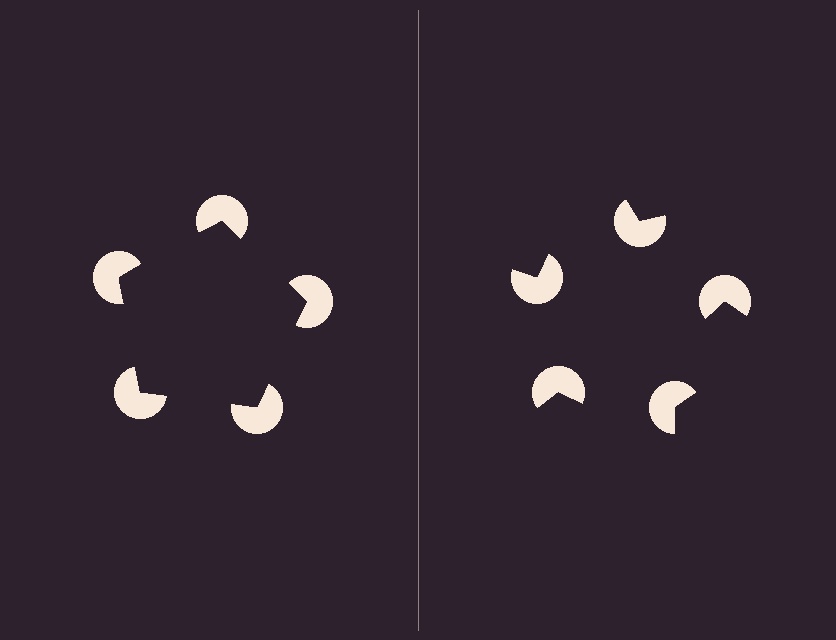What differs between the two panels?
The pac-man discs are positioned identically on both sides; only the wedge orientations differ. On the left they align to a pentagon; on the right they are misaligned.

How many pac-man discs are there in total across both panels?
10 — 5 on each side.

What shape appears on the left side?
An illusory pentagon.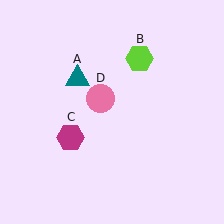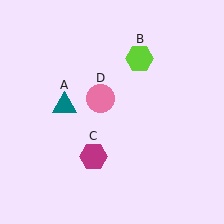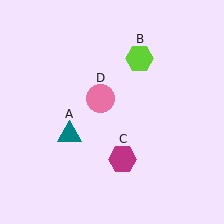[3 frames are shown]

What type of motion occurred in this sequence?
The teal triangle (object A), magenta hexagon (object C) rotated counterclockwise around the center of the scene.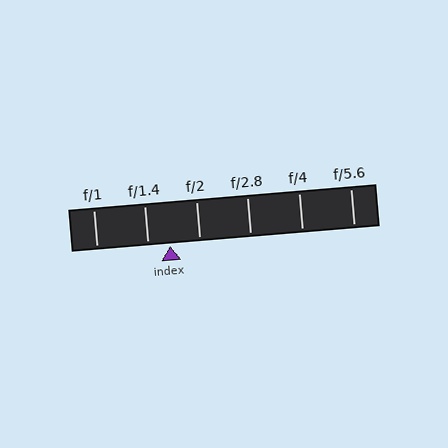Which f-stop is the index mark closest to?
The index mark is closest to f/1.4.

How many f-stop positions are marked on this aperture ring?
There are 6 f-stop positions marked.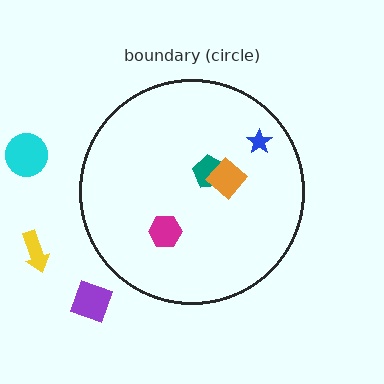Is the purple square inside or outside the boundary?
Outside.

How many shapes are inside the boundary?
4 inside, 3 outside.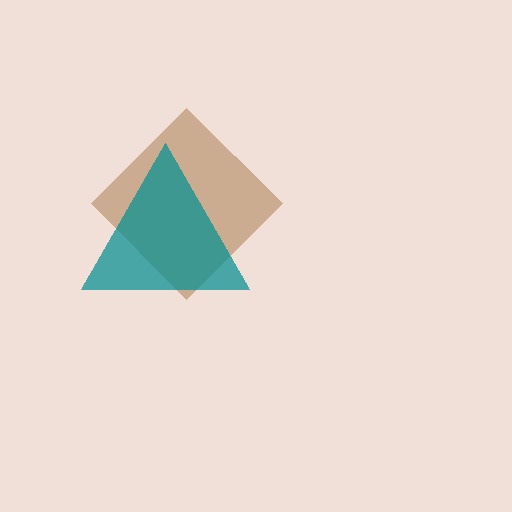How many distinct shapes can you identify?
There are 2 distinct shapes: a brown diamond, a teal triangle.